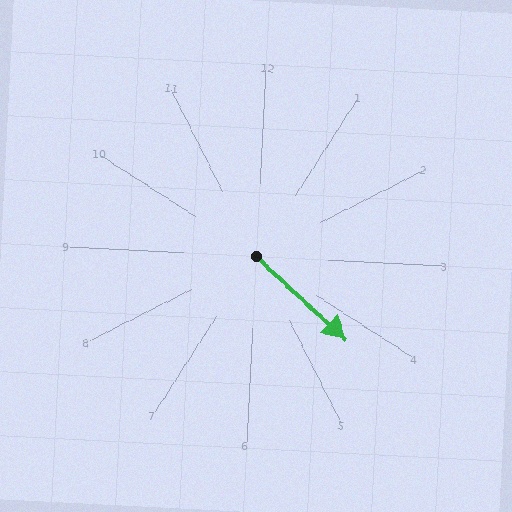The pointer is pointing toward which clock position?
Roughly 4 o'clock.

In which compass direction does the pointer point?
Southeast.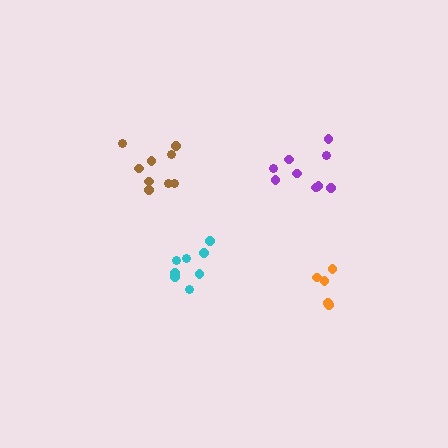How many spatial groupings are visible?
There are 4 spatial groupings.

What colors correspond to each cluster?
The clusters are colored: brown, purple, orange, cyan.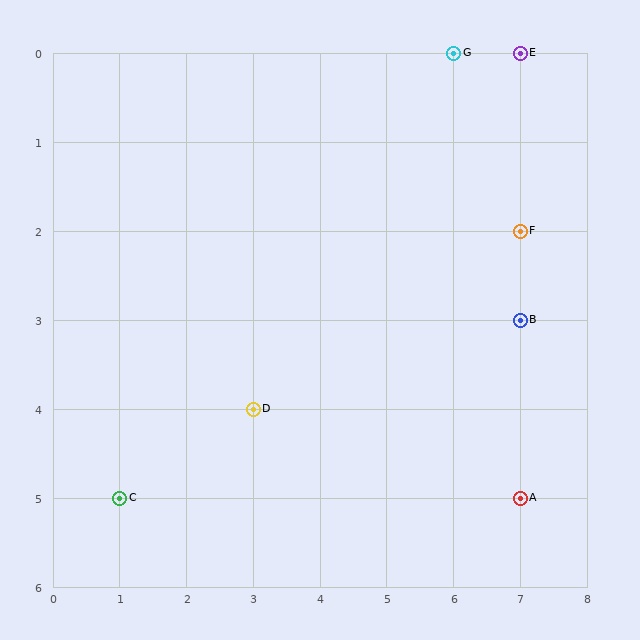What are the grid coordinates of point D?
Point D is at grid coordinates (3, 4).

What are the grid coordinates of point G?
Point G is at grid coordinates (6, 0).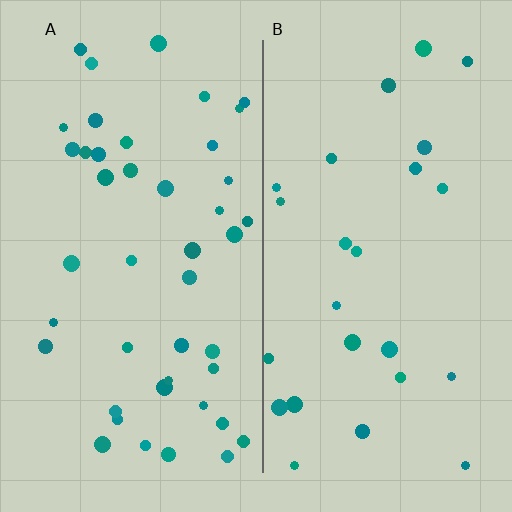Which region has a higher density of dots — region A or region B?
A (the left).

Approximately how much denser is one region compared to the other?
Approximately 1.8× — region A over region B.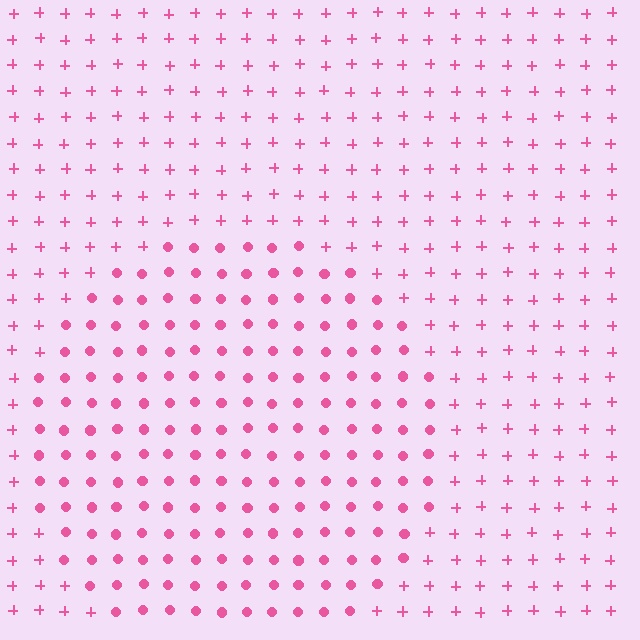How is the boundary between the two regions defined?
The boundary is defined by a change in element shape: circles inside vs. plus signs outside. All elements share the same color and spacing.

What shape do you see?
I see a circle.